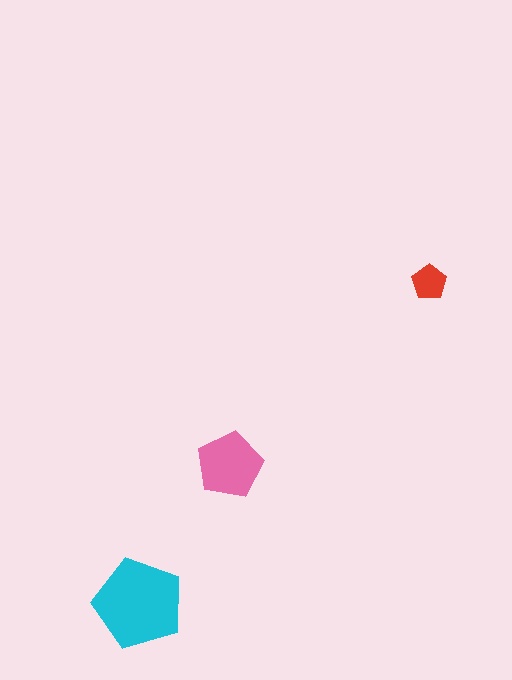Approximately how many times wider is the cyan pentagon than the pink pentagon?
About 1.5 times wider.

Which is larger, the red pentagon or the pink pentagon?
The pink one.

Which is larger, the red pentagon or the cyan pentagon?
The cyan one.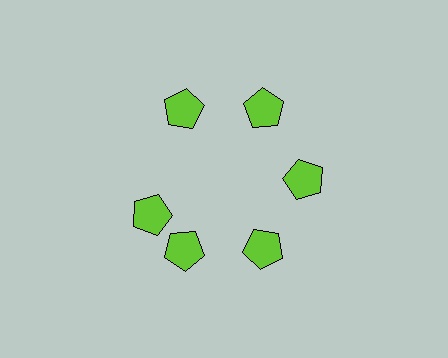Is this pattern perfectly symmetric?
No. The 6 lime pentagons are arranged in a ring, but one element near the 9 o'clock position is rotated out of alignment along the ring, breaking the 6-fold rotational symmetry.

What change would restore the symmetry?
The symmetry would be restored by rotating it back into even spacing with its neighbors so that all 6 pentagons sit at equal angles and equal distance from the center.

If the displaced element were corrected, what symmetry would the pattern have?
It would have 6-fold rotational symmetry — the pattern would map onto itself every 60 degrees.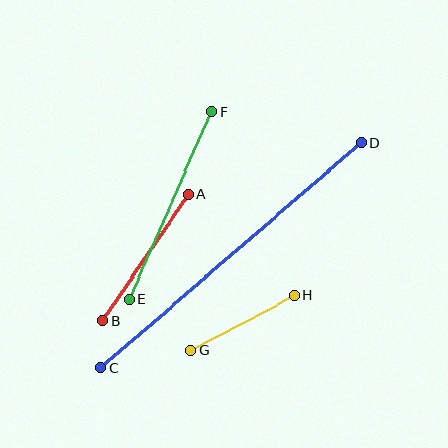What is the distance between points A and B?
The distance is approximately 152 pixels.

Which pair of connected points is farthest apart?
Points C and D are farthest apart.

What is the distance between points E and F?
The distance is approximately 205 pixels.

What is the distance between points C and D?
The distance is approximately 344 pixels.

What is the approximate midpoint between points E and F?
The midpoint is at approximately (170, 205) pixels.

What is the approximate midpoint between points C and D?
The midpoint is at approximately (231, 255) pixels.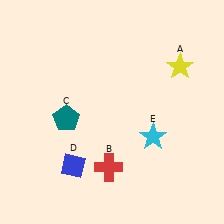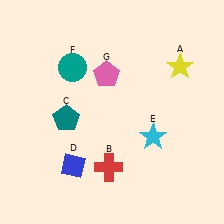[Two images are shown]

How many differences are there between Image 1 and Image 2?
There are 2 differences between the two images.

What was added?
A teal circle (F), a pink pentagon (G) were added in Image 2.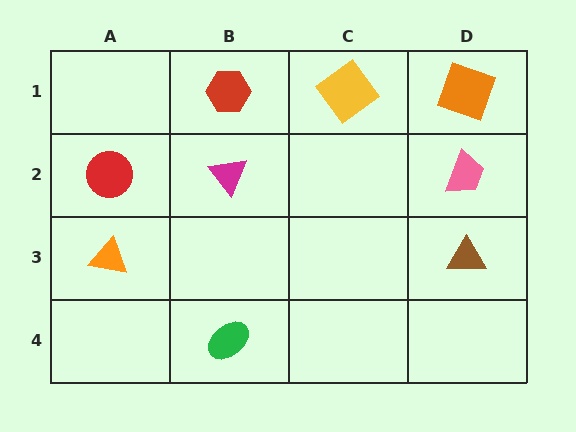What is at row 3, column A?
An orange triangle.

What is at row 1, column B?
A red hexagon.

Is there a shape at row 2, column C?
No, that cell is empty.